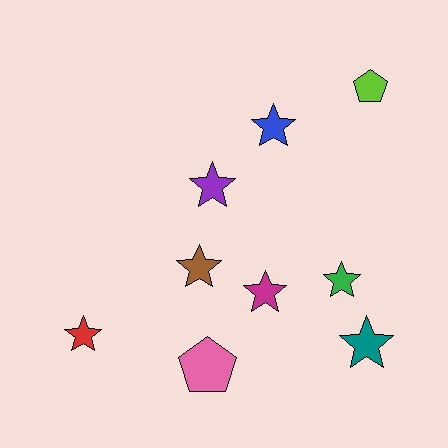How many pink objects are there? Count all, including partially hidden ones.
There is 1 pink object.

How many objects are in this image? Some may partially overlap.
There are 9 objects.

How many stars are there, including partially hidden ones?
There are 7 stars.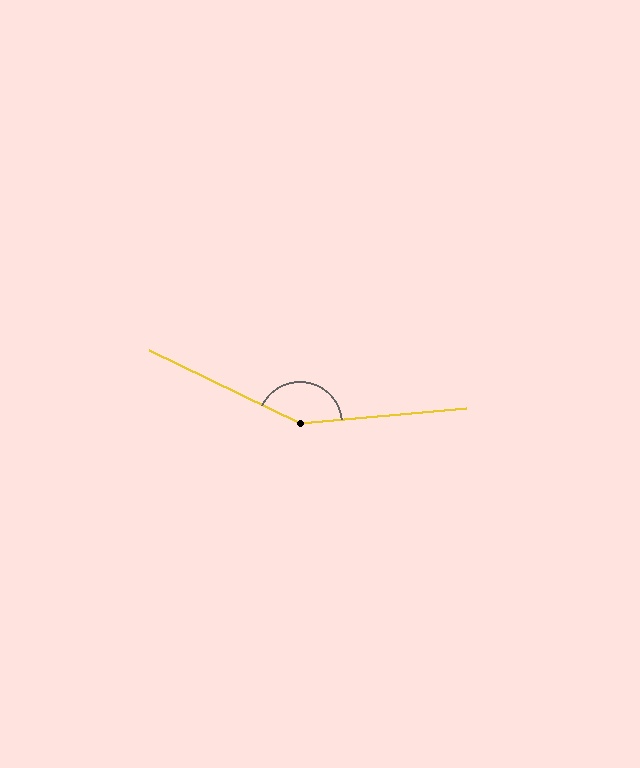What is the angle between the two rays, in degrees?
Approximately 149 degrees.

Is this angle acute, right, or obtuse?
It is obtuse.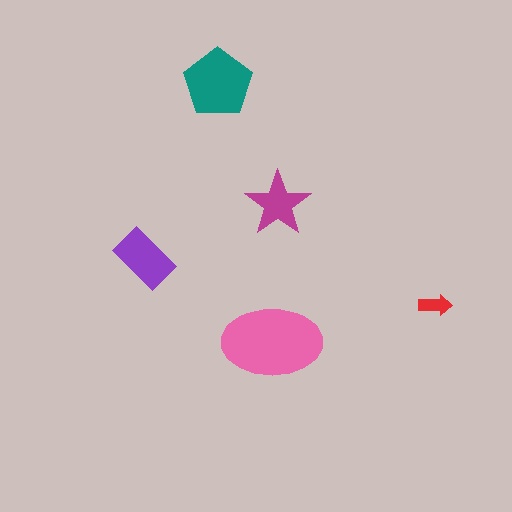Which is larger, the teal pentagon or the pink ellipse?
The pink ellipse.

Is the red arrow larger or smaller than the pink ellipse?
Smaller.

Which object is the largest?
The pink ellipse.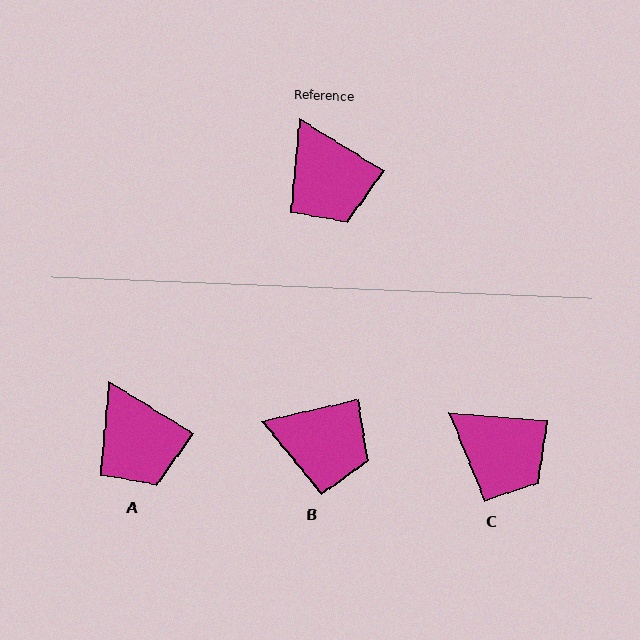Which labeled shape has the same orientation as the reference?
A.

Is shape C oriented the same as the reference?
No, it is off by about 28 degrees.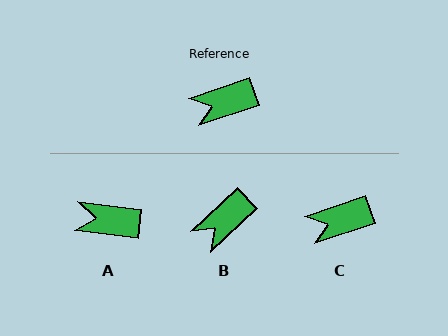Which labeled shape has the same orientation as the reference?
C.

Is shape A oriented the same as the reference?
No, it is off by about 25 degrees.